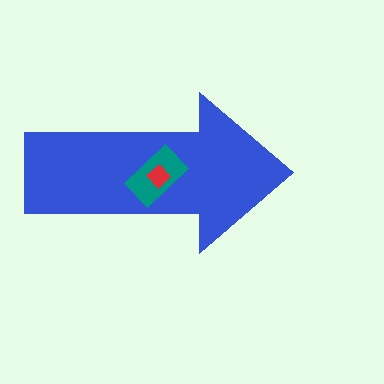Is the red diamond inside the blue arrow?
Yes.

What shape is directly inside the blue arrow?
The teal rectangle.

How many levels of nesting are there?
3.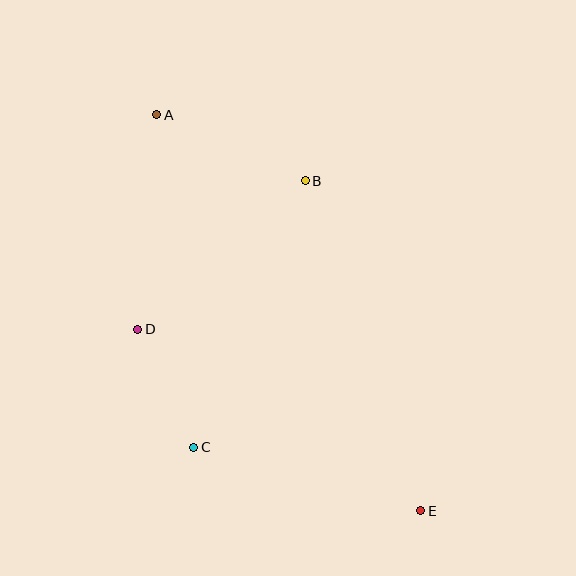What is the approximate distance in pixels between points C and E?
The distance between C and E is approximately 236 pixels.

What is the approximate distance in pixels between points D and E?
The distance between D and E is approximately 336 pixels.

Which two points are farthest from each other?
Points A and E are farthest from each other.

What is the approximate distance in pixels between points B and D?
The distance between B and D is approximately 224 pixels.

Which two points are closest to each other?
Points C and D are closest to each other.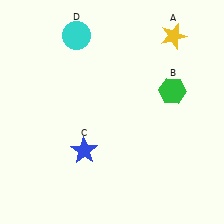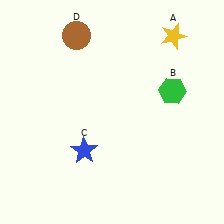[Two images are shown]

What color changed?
The circle (D) changed from cyan in Image 1 to brown in Image 2.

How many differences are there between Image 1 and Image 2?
There is 1 difference between the two images.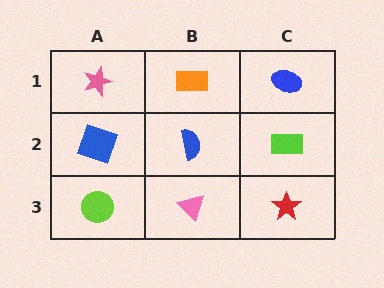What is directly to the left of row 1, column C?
An orange rectangle.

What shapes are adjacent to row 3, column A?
A blue square (row 2, column A), a pink triangle (row 3, column B).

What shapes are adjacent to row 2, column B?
An orange rectangle (row 1, column B), a pink triangle (row 3, column B), a blue square (row 2, column A), a lime rectangle (row 2, column C).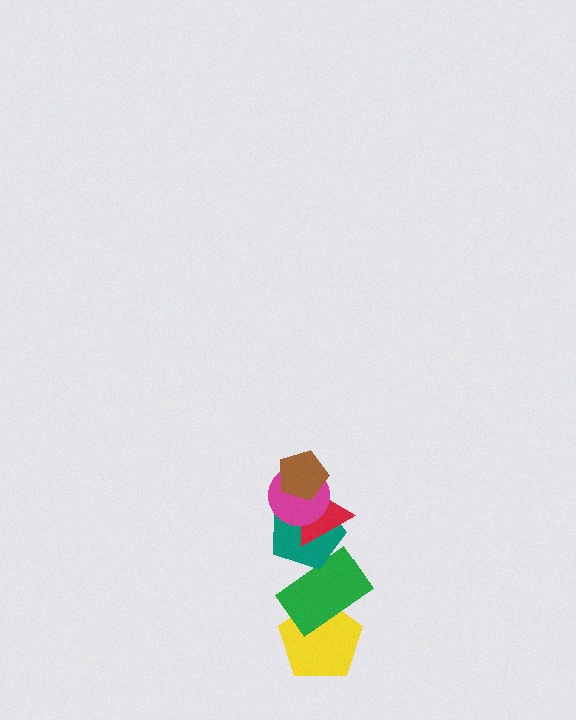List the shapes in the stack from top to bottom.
From top to bottom: the brown pentagon, the magenta circle, the red triangle, the teal pentagon, the green rectangle, the yellow pentagon.